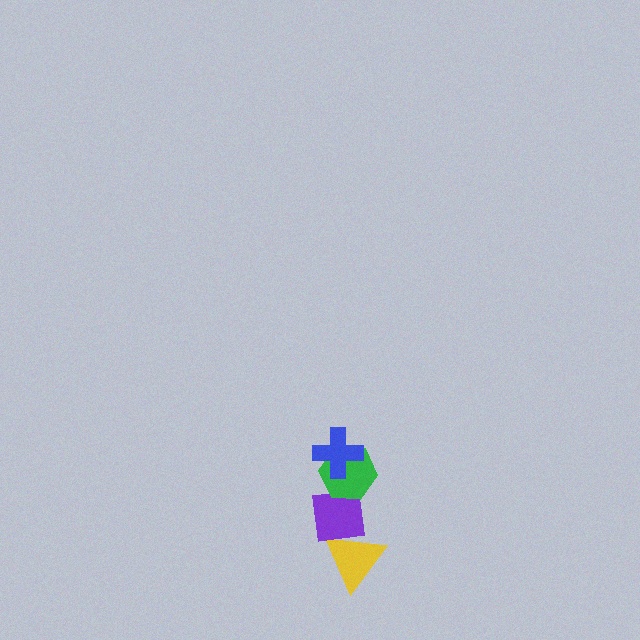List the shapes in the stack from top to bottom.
From top to bottom: the blue cross, the green hexagon, the purple square, the yellow triangle.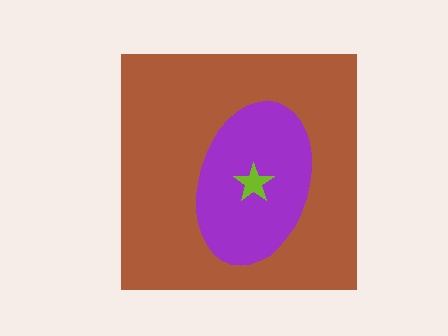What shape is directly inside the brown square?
The purple ellipse.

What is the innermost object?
The lime star.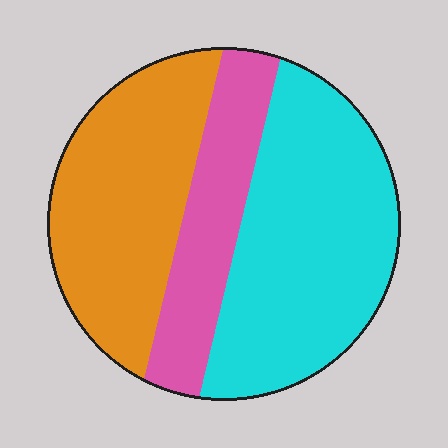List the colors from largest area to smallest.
From largest to smallest: cyan, orange, pink.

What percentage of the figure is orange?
Orange takes up between a third and a half of the figure.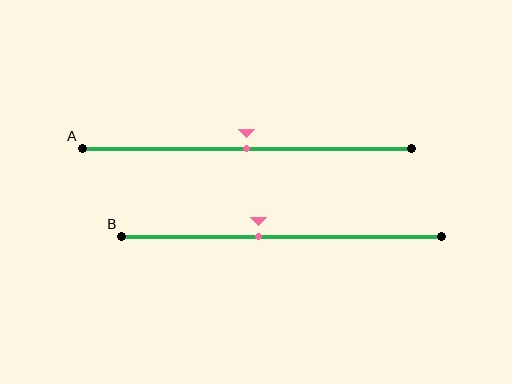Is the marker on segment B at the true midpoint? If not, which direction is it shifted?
No, the marker on segment B is shifted to the left by about 7% of the segment length.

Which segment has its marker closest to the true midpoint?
Segment A has its marker closest to the true midpoint.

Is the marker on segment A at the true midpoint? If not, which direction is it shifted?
Yes, the marker on segment A is at the true midpoint.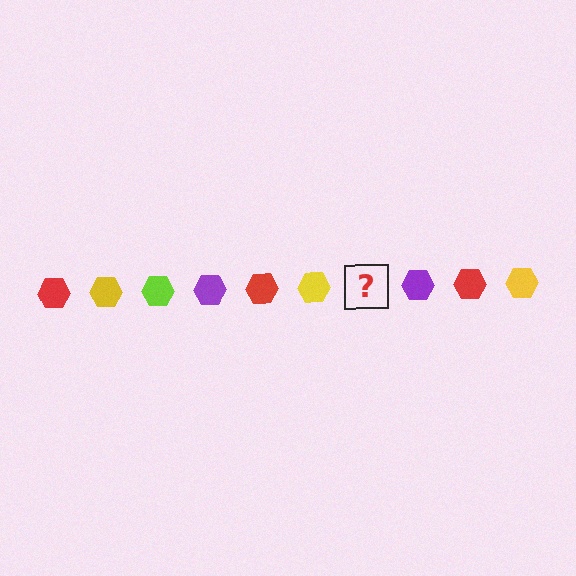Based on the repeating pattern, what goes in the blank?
The blank should be a lime hexagon.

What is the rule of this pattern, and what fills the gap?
The rule is that the pattern cycles through red, yellow, lime, purple hexagons. The gap should be filled with a lime hexagon.